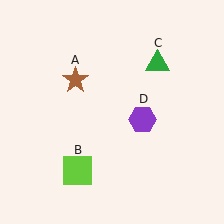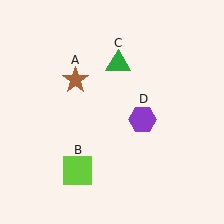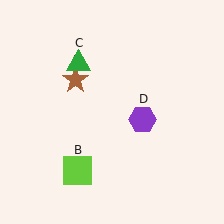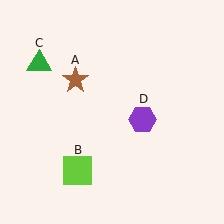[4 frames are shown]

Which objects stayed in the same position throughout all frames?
Brown star (object A) and lime square (object B) and purple hexagon (object D) remained stationary.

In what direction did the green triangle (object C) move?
The green triangle (object C) moved left.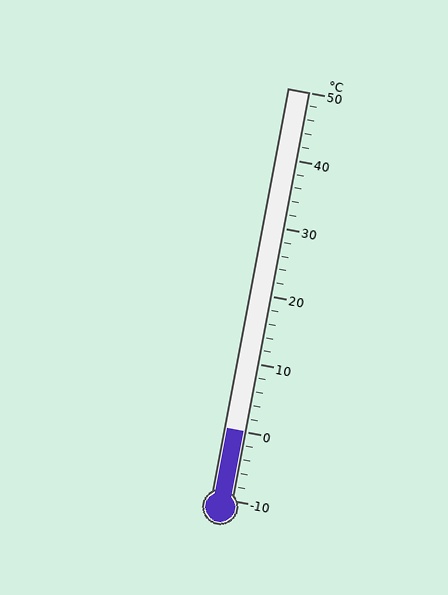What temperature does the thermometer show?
The thermometer shows approximately 0°C.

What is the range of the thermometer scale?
The thermometer scale ranges from -10°C to 50°C.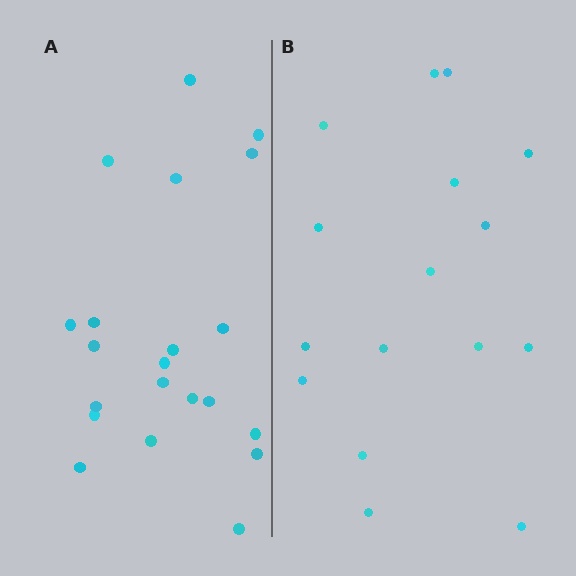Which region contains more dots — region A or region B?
Region A (the left region) has more dots.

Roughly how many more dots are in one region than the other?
Region A has about 5 more dots than region B.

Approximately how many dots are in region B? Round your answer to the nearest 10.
About 20 dots. (The exact count is 16, which rounds to 20.)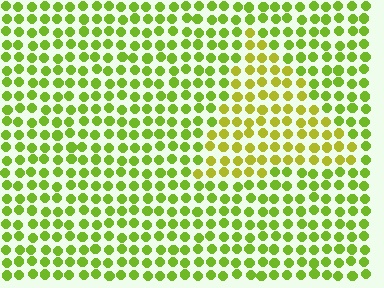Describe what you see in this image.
The image is filled with small lime elements in a uniform arrangement. A triangle-shaped region is visible where the elements are tinted to a slightly different hue, forming a subtle color boundary.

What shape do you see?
I see a triangle.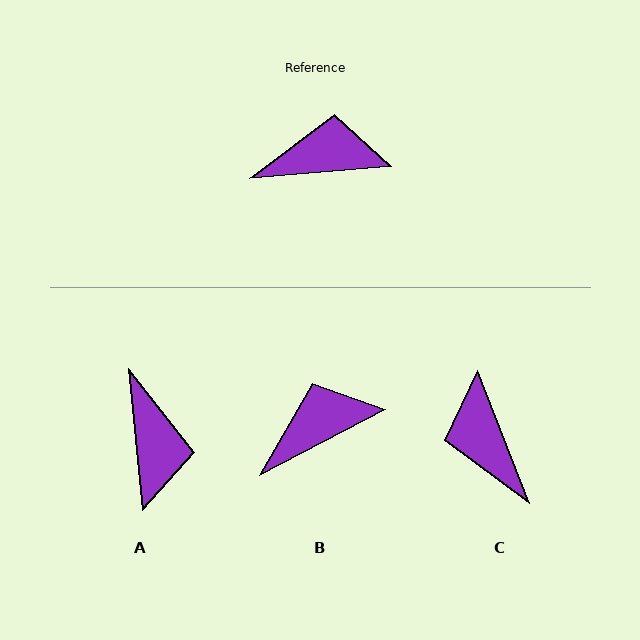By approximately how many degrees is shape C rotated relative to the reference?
Approximately 107 degrees counter-clockwise.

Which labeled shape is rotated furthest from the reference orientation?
C, about 107 degrees away.